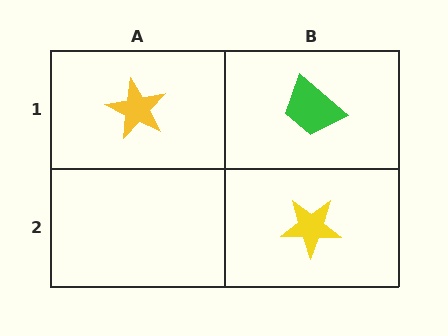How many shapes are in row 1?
2 shapes.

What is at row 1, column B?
A green trapezoid.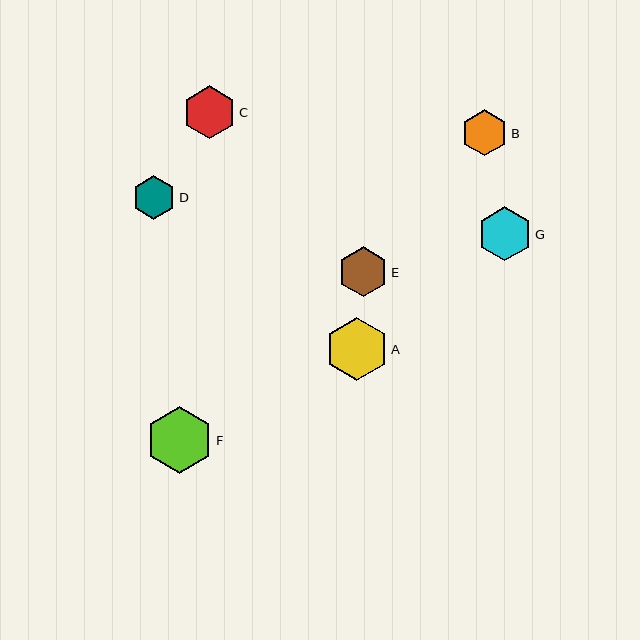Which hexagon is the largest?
Hexagon F is the largest with a size of approximately 67 pixels.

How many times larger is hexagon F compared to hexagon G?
Hexagon F is approximately 1.2 times the size of hexagon G.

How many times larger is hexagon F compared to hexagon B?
Hexagon F is approximately 1.5 times the size of hexagon B.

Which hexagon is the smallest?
Hexagon D is the smallest with a size of approximately 43 pixels.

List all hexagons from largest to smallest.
From largest to smallest: F, A, G, C, E, B, D.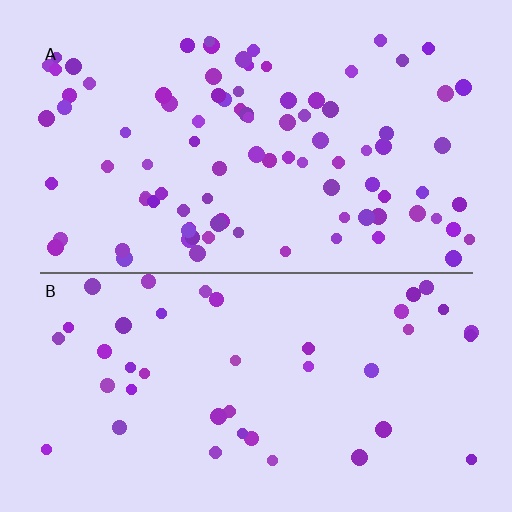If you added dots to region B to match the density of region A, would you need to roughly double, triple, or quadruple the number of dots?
Approximately double.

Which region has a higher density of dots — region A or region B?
A (the top).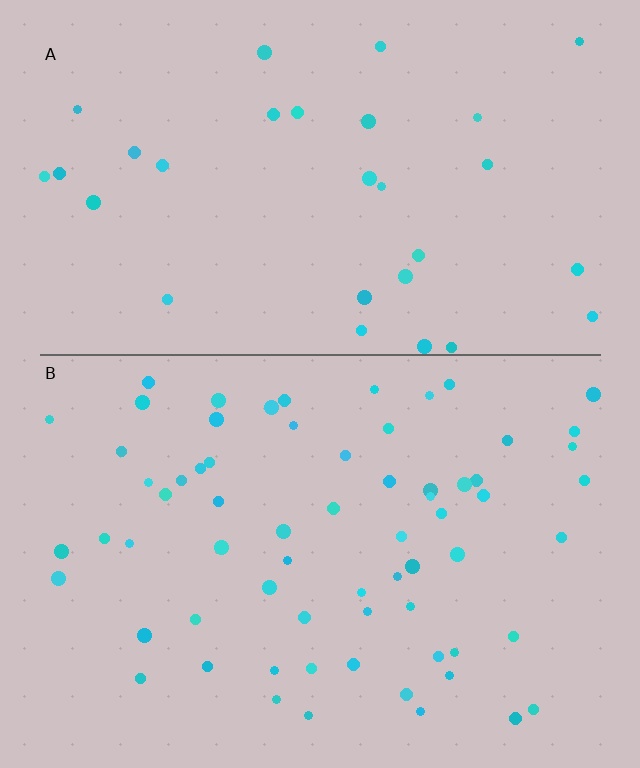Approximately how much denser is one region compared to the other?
Approximately 2.2× — region B over region A.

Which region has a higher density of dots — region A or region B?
B (the bottom).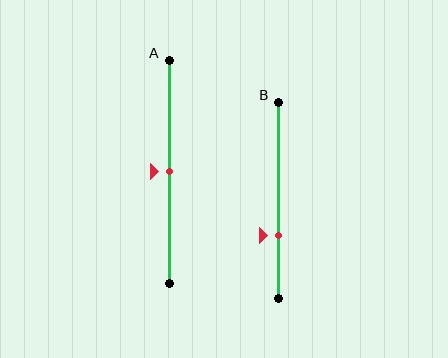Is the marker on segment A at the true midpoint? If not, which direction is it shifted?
Yes, the marker on segment A is at the true midpoint.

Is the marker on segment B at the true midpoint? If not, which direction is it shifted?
No, the marker on segment B is shifted downward by about 18% of the segment length.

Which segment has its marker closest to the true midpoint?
Segment A has its marker closest to the true midpoint.